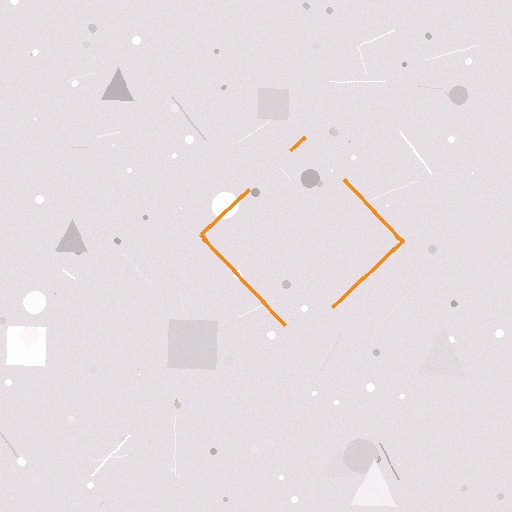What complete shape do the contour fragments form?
The contour fragments form a diamond.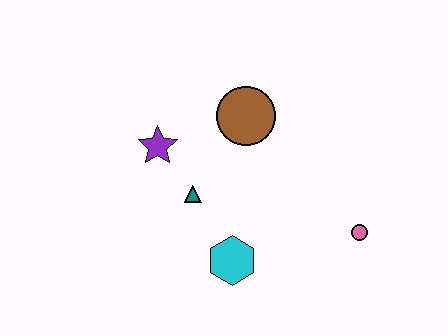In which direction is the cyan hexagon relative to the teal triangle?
The cyan hexagon is below the teal triangle.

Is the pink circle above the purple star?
No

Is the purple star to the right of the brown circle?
No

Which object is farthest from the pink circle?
The purple star is farthest from the pink circle.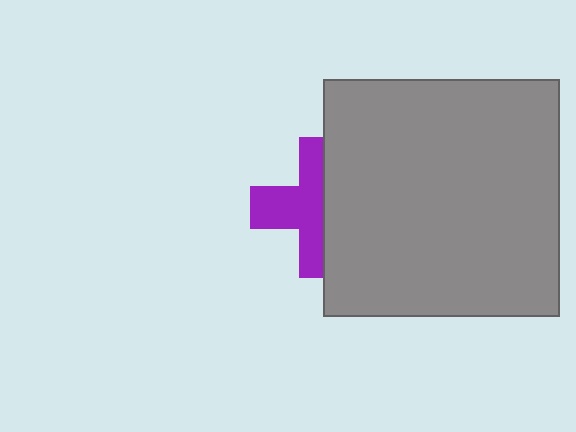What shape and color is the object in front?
The object in front is a gray square.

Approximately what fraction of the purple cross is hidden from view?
Roughly 46% of the purple cross is hidden behind the gray square.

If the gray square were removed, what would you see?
You would see the complete purple cross.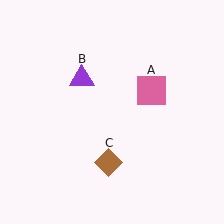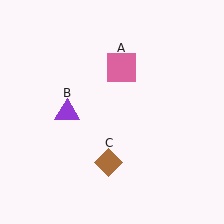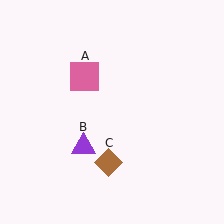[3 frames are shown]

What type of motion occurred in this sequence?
The pink square (object A), purple triangle (object B) rotated counterclockwise around the center of the scene.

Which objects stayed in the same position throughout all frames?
Brown diamond (object C) remained stationary.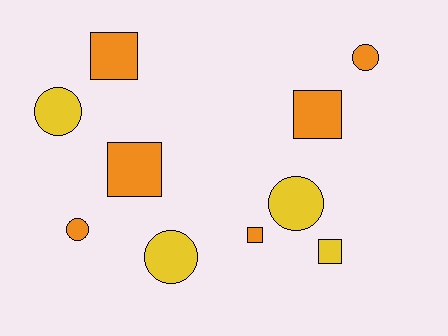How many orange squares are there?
There are 4 orange squares.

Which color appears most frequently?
Orange, with 6 objects.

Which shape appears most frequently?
Square, with 5 objects.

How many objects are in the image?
There are 10 objects.